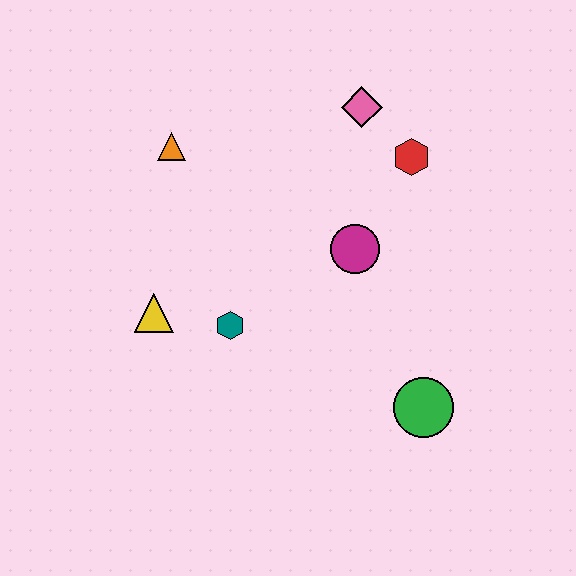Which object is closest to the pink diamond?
The red hexagon is closest to the pink diamond.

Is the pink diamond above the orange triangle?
Yes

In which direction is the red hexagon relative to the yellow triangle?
The red hexagon is to the right of the yellow triangle.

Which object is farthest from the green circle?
The orange triangle is farthest from the green circle.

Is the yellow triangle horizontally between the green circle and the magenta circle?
No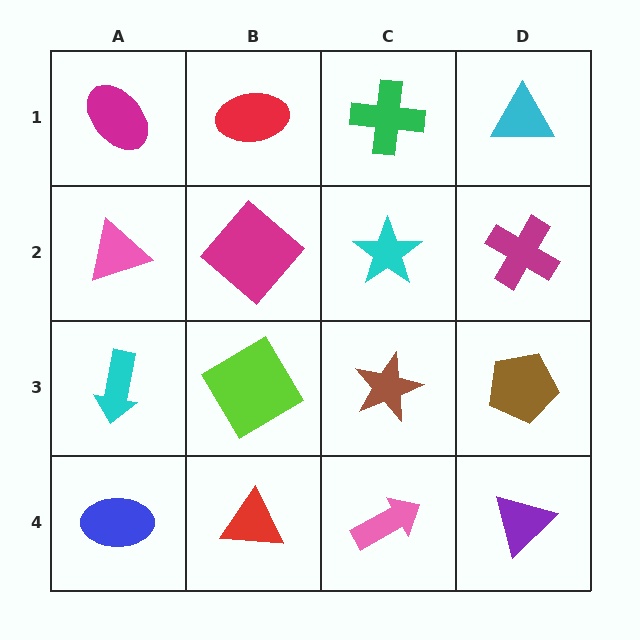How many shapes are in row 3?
4 shapes.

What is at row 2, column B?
A magenta diamond.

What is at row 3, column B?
A lime diamond.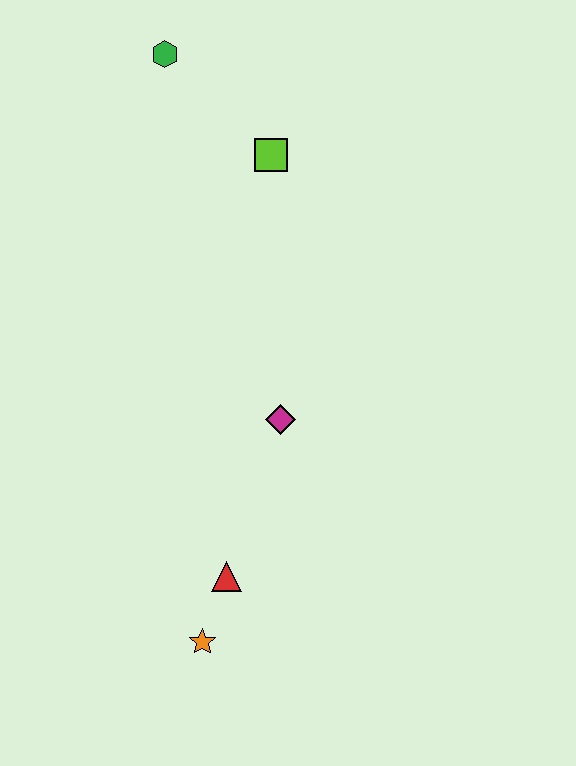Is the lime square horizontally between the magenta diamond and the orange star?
Yes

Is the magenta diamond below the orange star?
No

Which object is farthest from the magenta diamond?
The green hexagon is farthest from the magenta diamond.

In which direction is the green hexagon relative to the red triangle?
The green hexagon is above the red triangle.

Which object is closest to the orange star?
The red triangle is closest to the orange star.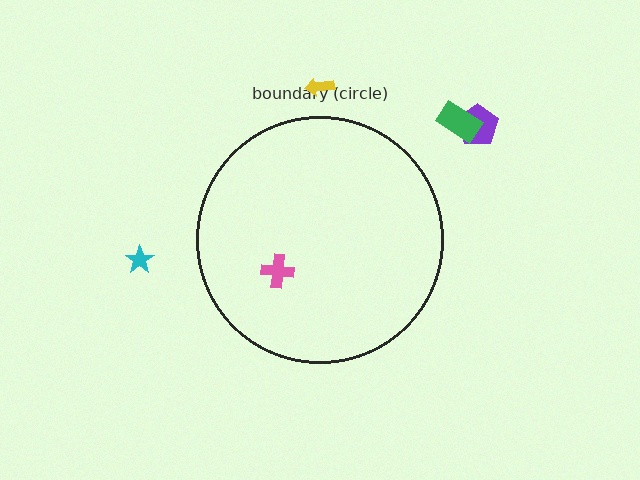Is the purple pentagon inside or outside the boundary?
Outside.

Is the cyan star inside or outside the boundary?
Outside.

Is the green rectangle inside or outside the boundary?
Outside.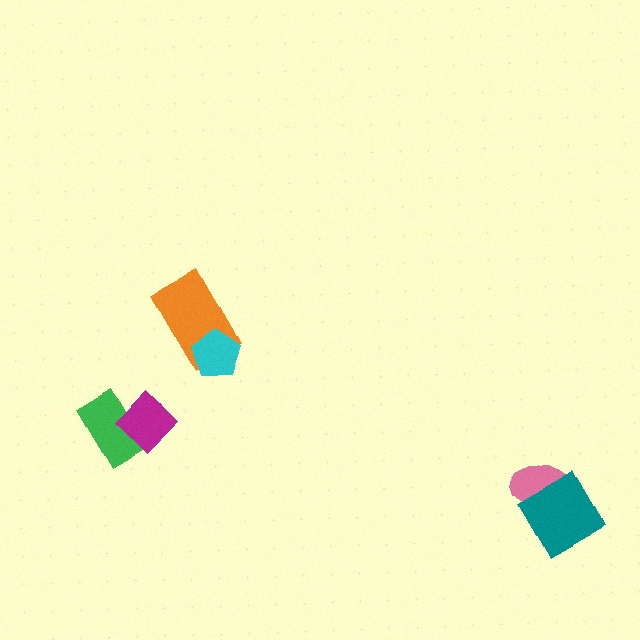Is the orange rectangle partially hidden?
Yes, it is partially covered by another shape.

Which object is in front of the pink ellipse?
The teal diamond is in front of the pink ellipse.